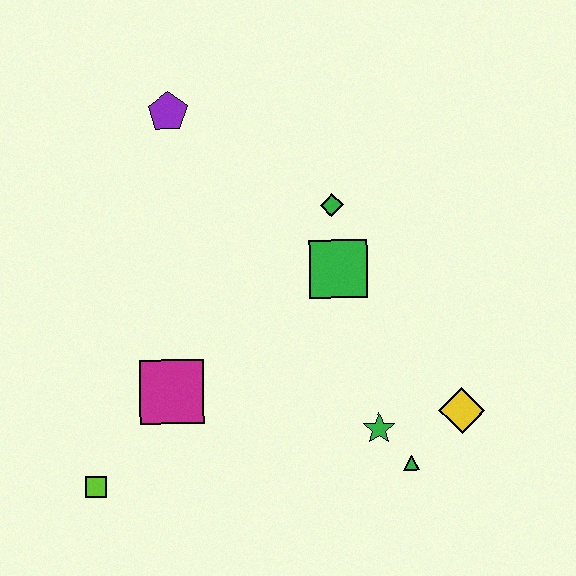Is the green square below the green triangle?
No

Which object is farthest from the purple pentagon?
The green triangle is farthest from the purple pentagon.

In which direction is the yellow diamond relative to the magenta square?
The yellow diamond is to the right of the magenta square.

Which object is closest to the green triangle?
The green star is closest to the green triangle.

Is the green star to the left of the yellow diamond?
Yes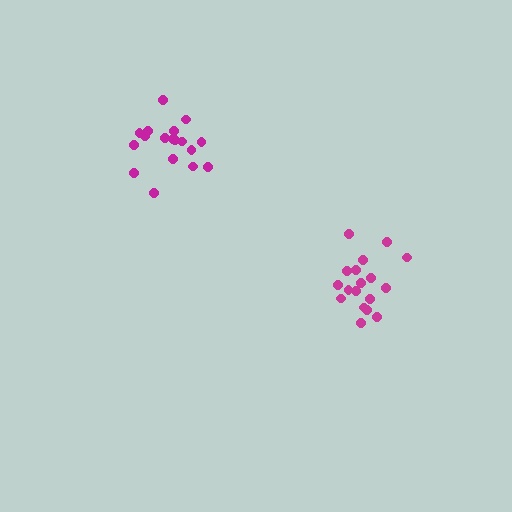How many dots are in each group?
Group 1: 18 dots, Group 2: 18 dots (36 total).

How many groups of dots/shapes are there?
There are 2 groups.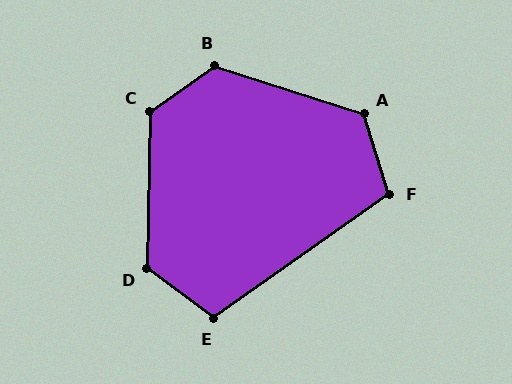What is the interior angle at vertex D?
Approximately 126 degrees (obtuse).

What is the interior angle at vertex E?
Approximately 108 degrees (obtuse).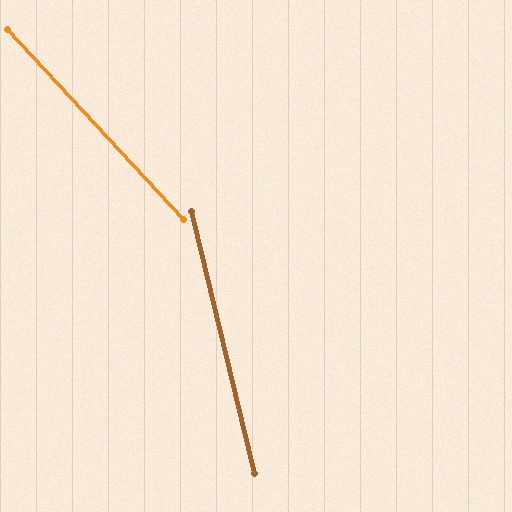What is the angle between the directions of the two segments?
Approximately 29 degrees.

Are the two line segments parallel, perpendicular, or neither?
Neither parallel nor perpendicular — they differ by about 29°.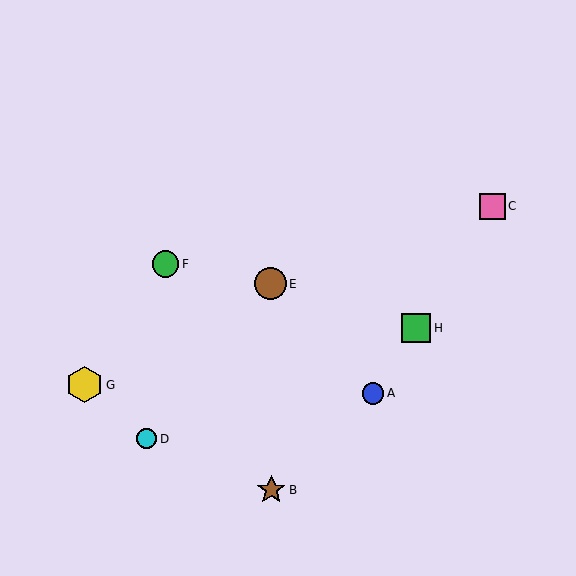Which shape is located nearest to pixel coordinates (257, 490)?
The brown star (labeled B) at (271, 490) is nearest to that location.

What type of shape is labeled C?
Shape C is a pink square.